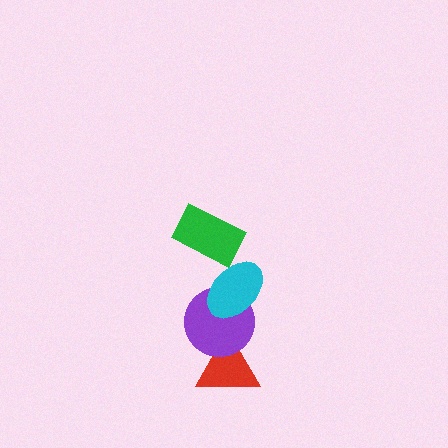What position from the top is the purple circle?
The purple circle is 3rd from the top.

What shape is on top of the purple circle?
The cyan ellipse is on top of the purple circle.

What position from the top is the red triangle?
The red triangle is 4th from the top.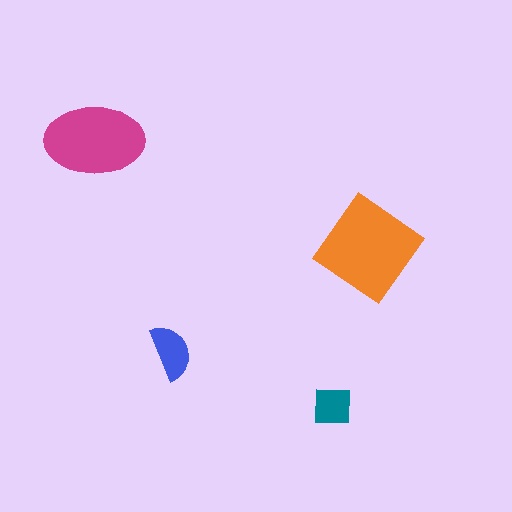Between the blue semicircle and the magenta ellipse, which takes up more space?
The magenta ellipse.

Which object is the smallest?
The teal square.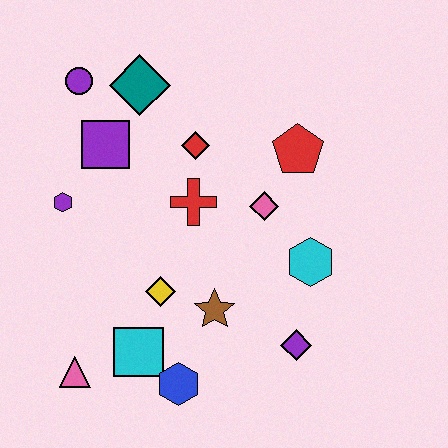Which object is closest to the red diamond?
The red cross is closest to the red diamond.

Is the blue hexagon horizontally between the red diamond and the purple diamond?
No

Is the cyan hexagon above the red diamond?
No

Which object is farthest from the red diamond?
The pink triangle is farthest from the red diamond.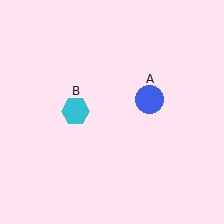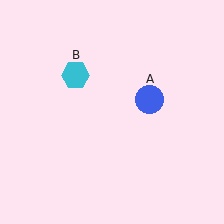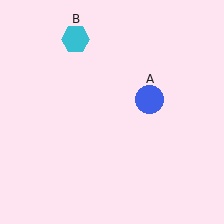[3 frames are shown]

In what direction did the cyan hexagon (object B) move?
The cyan hexagon (object B) moved up.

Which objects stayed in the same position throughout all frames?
Blue circle (object A) remained stationary.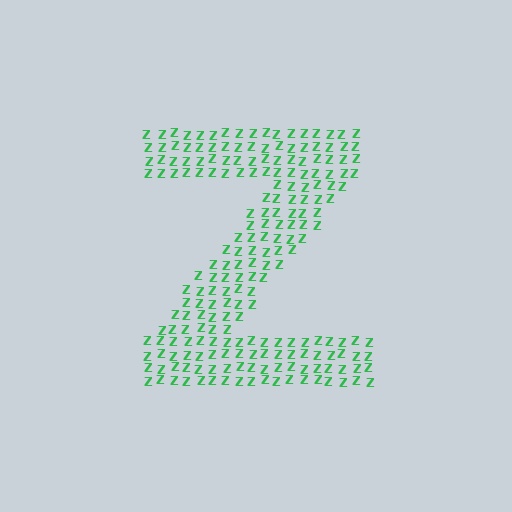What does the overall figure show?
The overall figure shows the letter Z.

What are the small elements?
The small elements are letter Z's.